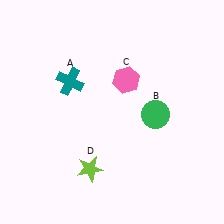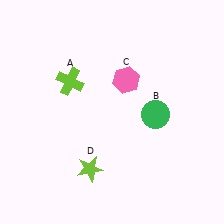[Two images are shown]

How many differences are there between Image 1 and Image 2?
There is 1 difference between the two images.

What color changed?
The cross (A) changed from teal in Image 1 to lime in Image 2.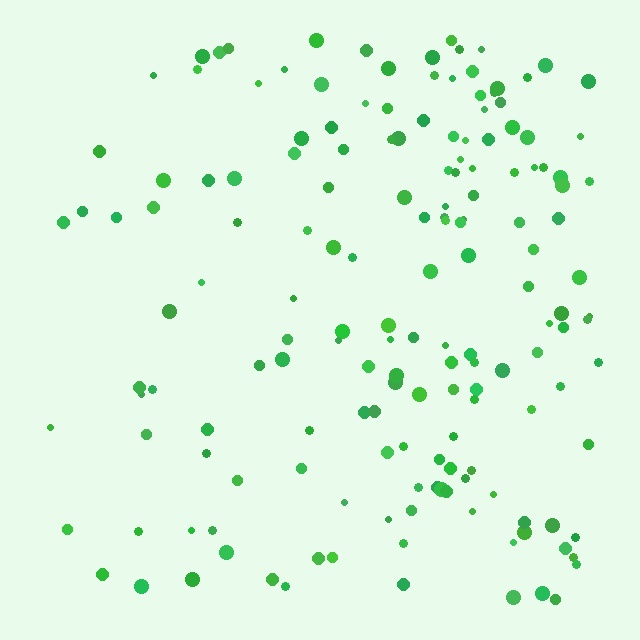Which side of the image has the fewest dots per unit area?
The left.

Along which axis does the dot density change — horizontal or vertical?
Horizontal.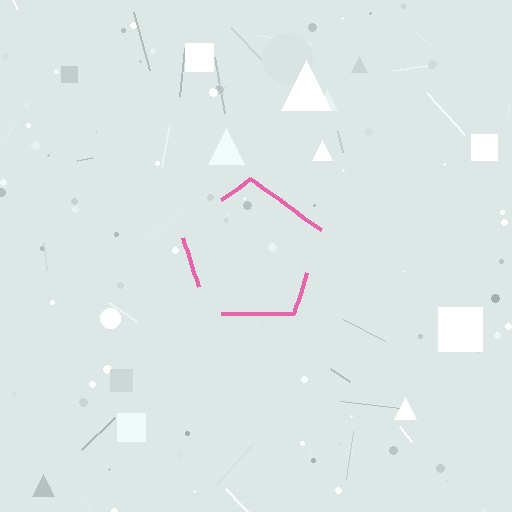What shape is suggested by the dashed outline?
The dashed outline suggests a pentagon.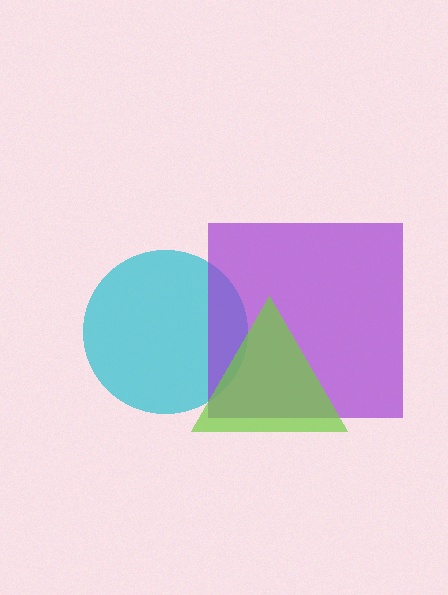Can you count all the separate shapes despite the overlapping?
Yes, there are 3 separate shapes.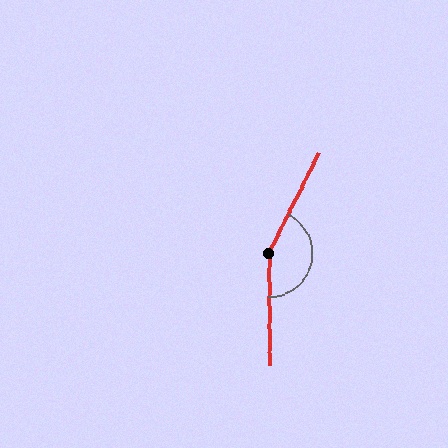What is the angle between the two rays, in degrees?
Approximately 153 degrees.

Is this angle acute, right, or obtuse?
It is obtuse.